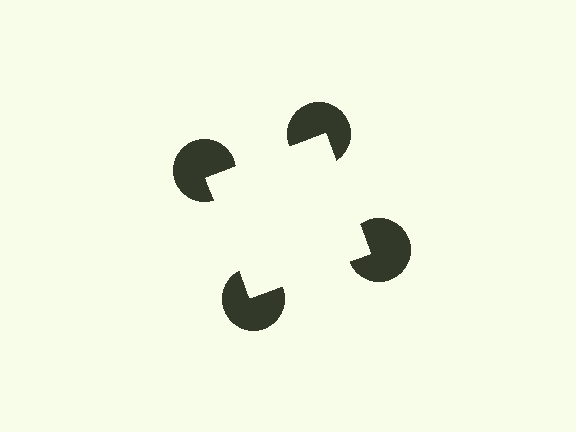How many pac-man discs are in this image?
There are 4 — one at each vertex of the illusory square.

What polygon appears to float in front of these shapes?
An illusory square — its edges are inferred from the aligned wedge cuts in the pac-man discs, not physically drawn.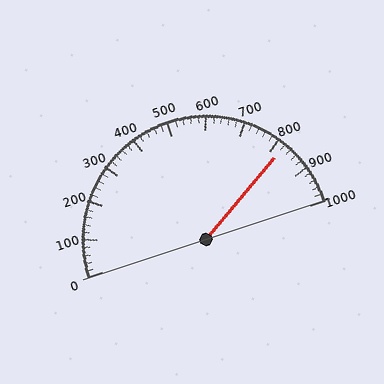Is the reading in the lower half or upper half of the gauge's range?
The reading is in the upper half of the range (0 to 1000).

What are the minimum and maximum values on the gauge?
The gauge ranges from 0 to 1000.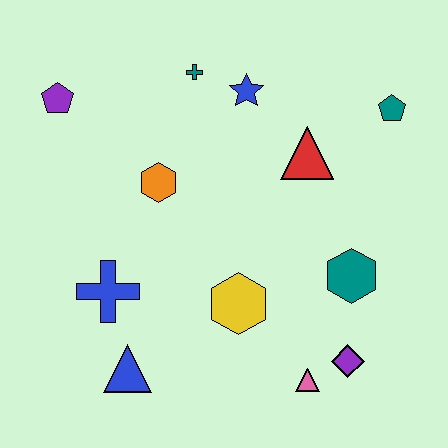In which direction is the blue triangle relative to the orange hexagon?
The blue triangle is below the orange hexagon.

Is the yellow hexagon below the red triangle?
Yes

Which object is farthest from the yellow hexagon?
The purple pentagon is farthest from the yellow hexagon.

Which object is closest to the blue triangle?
The blue cross is closest to the blue triangle.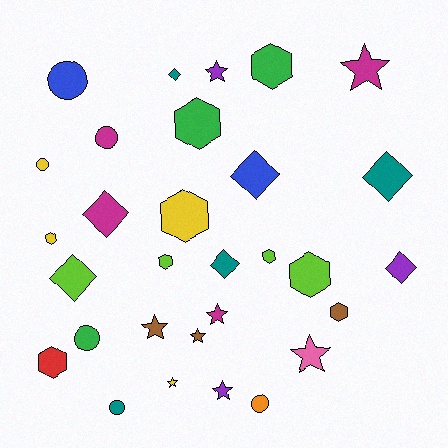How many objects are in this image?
There are 30 objects.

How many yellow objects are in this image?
There are 4 yellow objects.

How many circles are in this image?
There are 6 circles.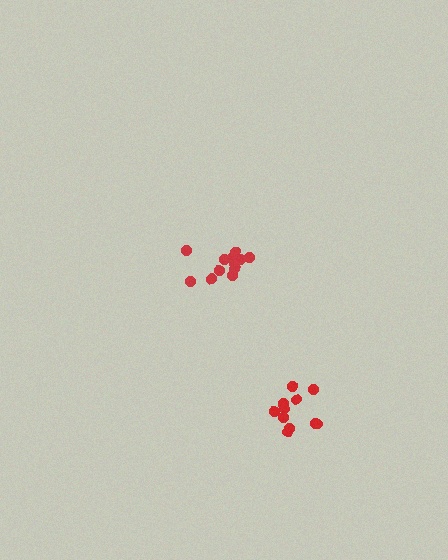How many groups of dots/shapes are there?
There are 2 groups.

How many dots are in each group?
Group 1: 13 dots, Group 2: 11 dots (24 total).